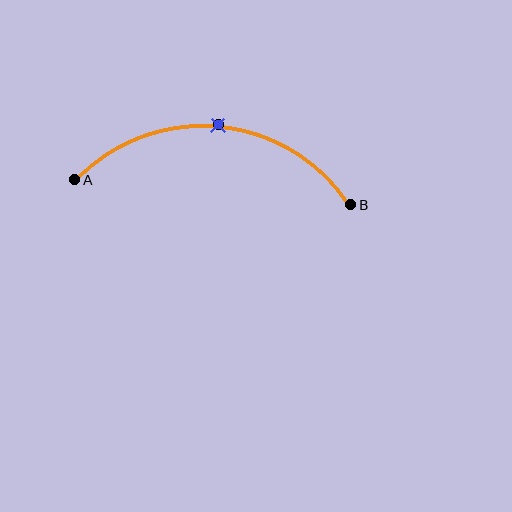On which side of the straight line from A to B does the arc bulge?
The arc bulges above the straight line connecting A and B.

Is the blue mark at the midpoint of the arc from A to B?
Yes. The blue mark lies on the arc at equal arc-length from both A and B — it is the arc midpoint.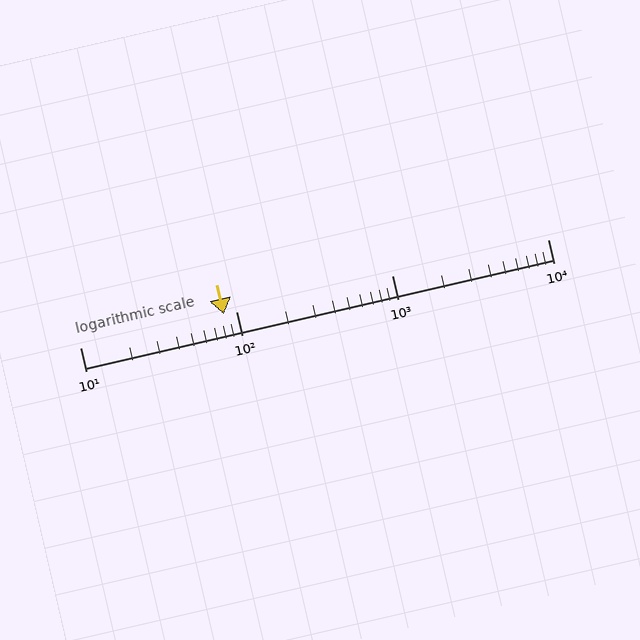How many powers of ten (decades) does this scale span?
The scale spans 3 decades, from 10 to 10000.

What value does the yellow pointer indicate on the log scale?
The pointer indicates approximately 84.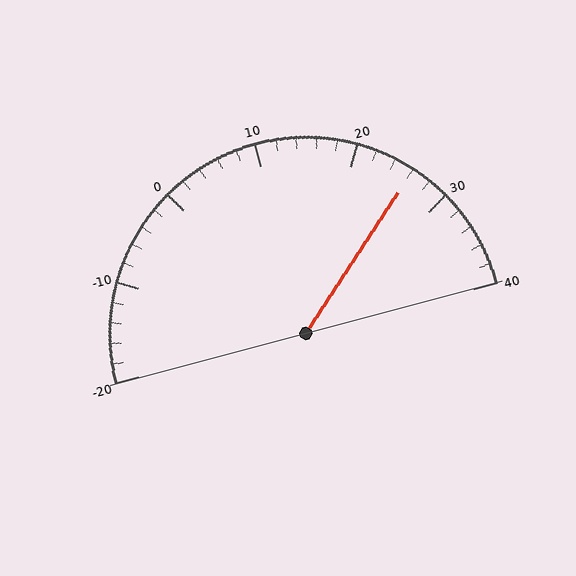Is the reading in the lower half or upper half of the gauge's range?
The reading is in the upper half of the range (-20 to 40).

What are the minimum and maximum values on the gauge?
The gauge ranges from -20 to 40.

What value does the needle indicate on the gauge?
The needle indicates approximately 26.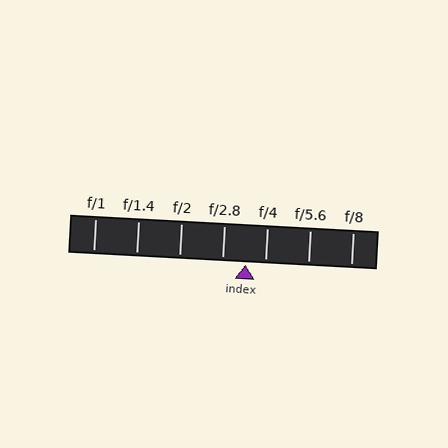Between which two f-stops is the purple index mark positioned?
The index mark is between f/2.8 and f/4.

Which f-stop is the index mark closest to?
The index mark is closest to f/4.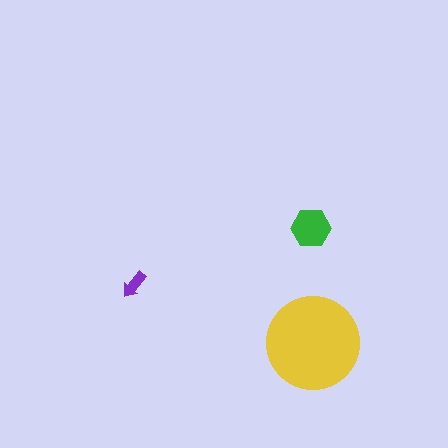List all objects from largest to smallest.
The yellow circle, the green hexagon, the purple arrow.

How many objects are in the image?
There are 3 objects in the image.